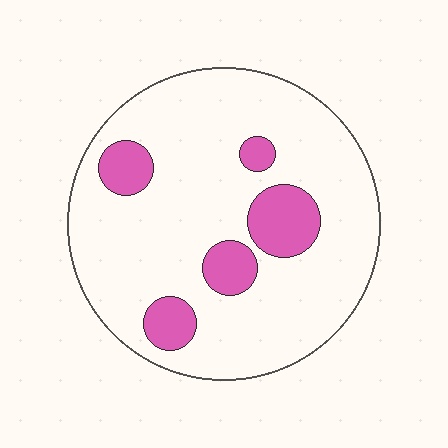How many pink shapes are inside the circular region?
5.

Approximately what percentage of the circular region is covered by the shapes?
Approximately 15%.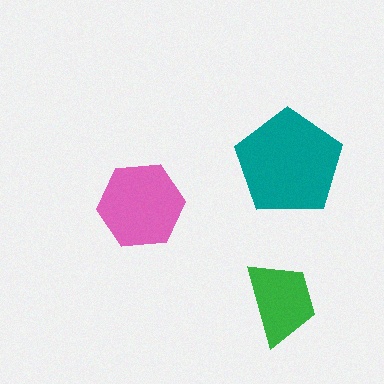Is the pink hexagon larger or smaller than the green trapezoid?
Larger.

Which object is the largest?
The teal pentagon.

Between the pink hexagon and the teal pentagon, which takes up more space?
The teal pentagon.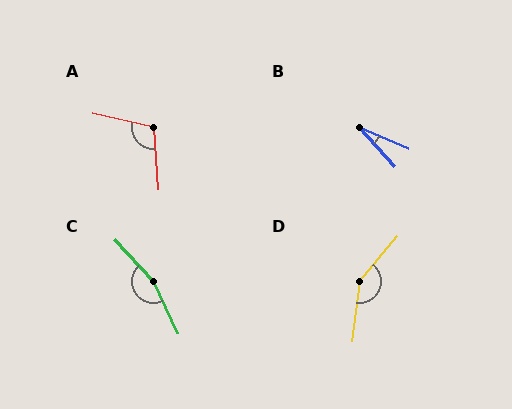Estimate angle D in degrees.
Approximately 147 degrees.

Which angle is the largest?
C, at approximately 163 degrees.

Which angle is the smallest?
B, at approximately 24 degrees.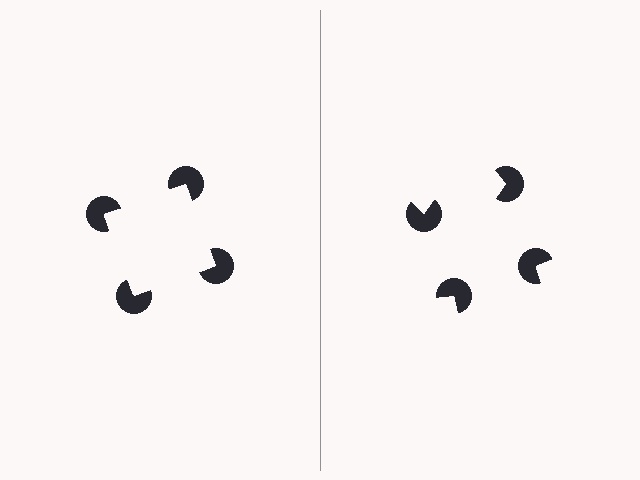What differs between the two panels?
The pac-man discs are positioned identically on both sides; only the wedge orientations differ. On the left they align to a square; on the right they are misaligned.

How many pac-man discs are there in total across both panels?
8 — 4 on each side.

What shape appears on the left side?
An illusory square.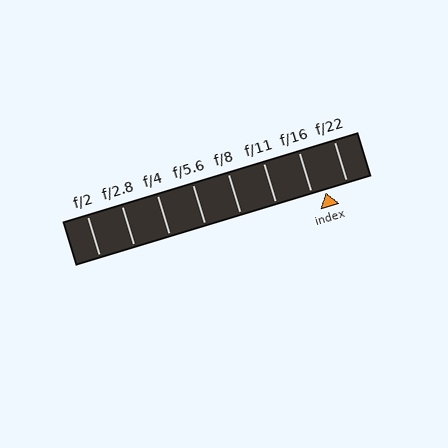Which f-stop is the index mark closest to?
The index mark is closest to f/16.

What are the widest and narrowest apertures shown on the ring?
The widest aperture shown is f/2 and the narrowest is f/22.